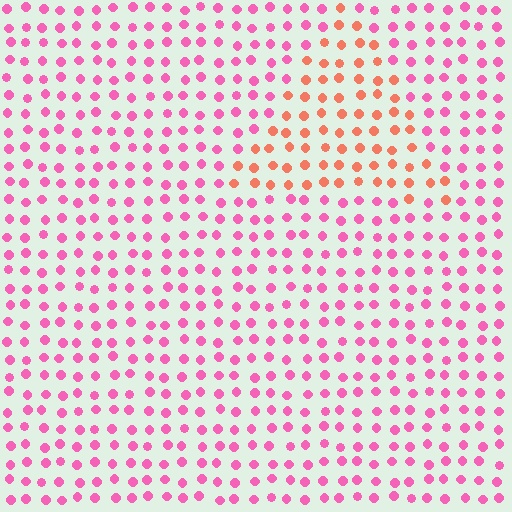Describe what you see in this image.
The image is filled with small pink elements in a uniform arrangement. A triangle-shaped region is visible where the elements are tinted to a slightly different hue, forming a subtle color boundary.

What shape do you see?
I see a triangle.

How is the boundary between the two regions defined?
The boundary is defined purely by a slight shift in hue (about 44 degrees). Spacing, size, and orientation are identical on both sides.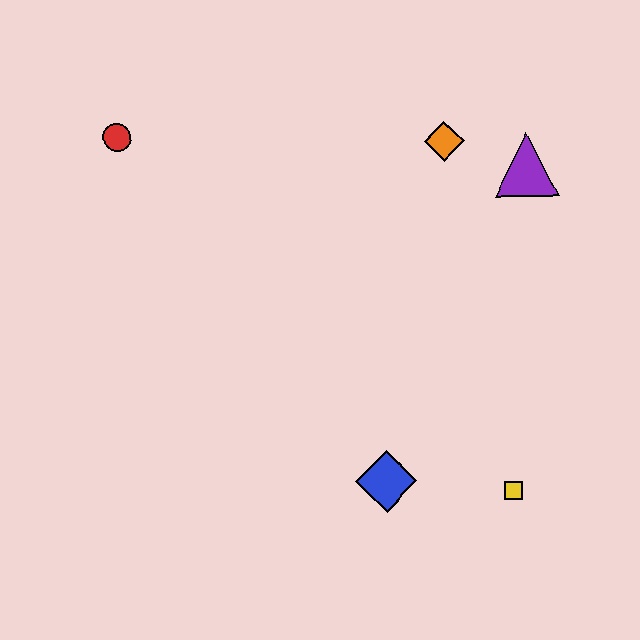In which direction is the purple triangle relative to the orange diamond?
The purple triangle is to the right of the orange diamond.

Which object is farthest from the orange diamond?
The yellow square is farthest from the orange diamond.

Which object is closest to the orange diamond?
The purple triangle is closest to the orange diamond.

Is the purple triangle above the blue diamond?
Yes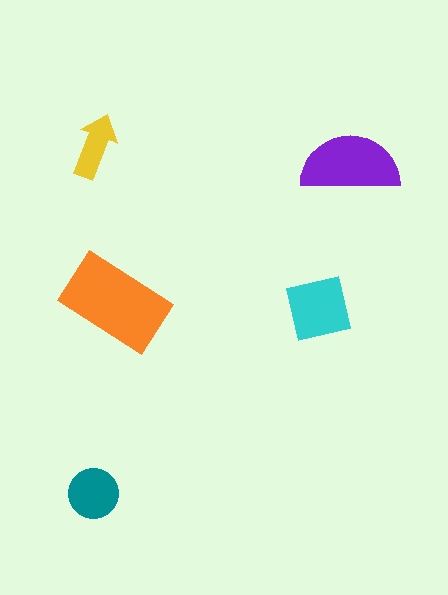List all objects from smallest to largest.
The yellow arrow, the teal circle, the cyan square, the purple semicircle, the orange rectangle.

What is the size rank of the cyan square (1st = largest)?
3rd.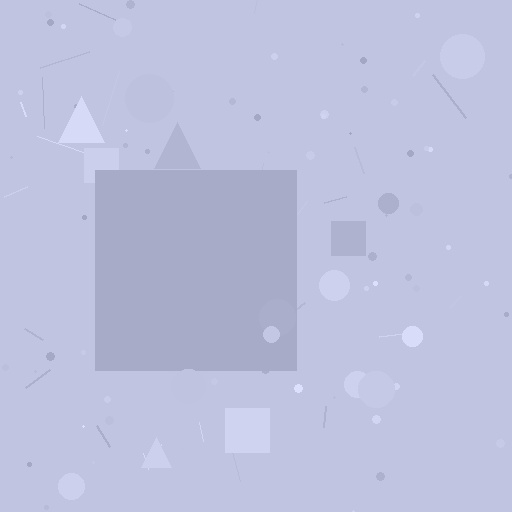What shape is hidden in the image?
A square is hidden in the image.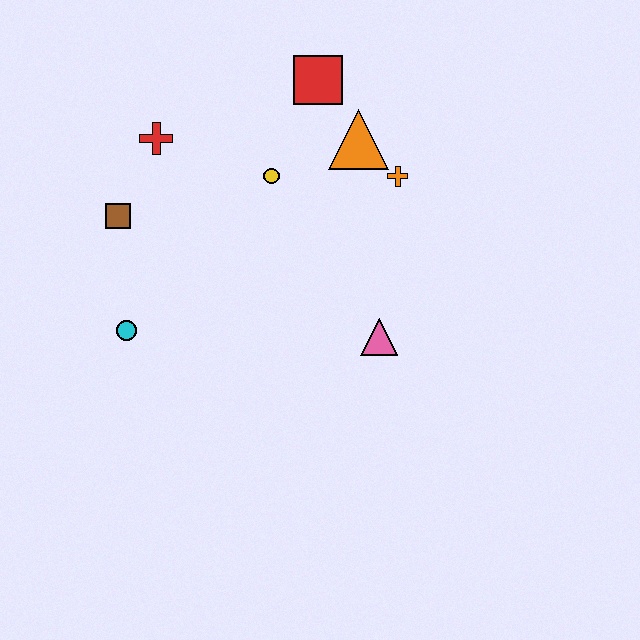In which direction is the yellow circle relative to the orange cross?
The yellow circle is to the left of the orange cross.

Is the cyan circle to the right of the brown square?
Yes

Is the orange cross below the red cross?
Yes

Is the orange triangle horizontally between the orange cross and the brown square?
Yes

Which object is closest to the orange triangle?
The orange cross is closest to the orange triangle.